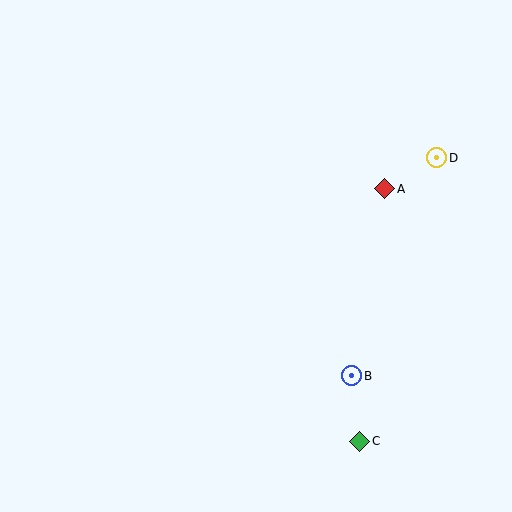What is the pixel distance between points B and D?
The distance between B and D is 234 pixels.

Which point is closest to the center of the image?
Point A at (385, 189) is closest to the center.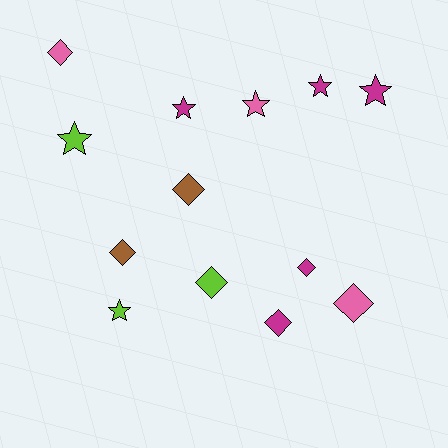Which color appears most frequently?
Magenta, with 5 objects.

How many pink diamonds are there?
There are 2 pink diamonds.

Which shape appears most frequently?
Diamond, with 7 objects.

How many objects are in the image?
There are 13 objects.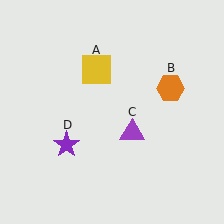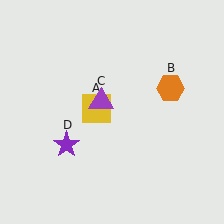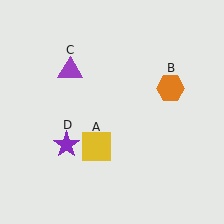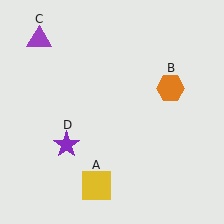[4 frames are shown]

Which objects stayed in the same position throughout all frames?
Orange hexagon (object B) and purple star (object D) remained stationary.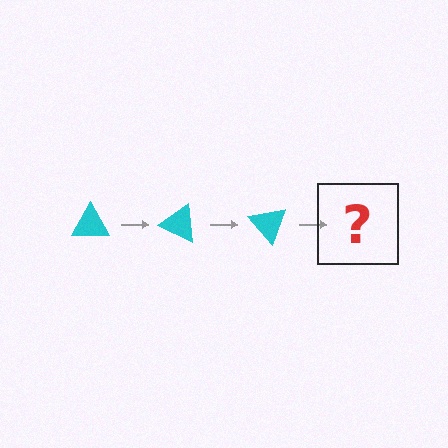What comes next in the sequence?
The next element should be a cyan triangle rotated 75 degrees.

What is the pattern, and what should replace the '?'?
The pattern is that the triangle rotates 25 degrees each step. The '?' should be a cyan triangle rotated 75 degrees.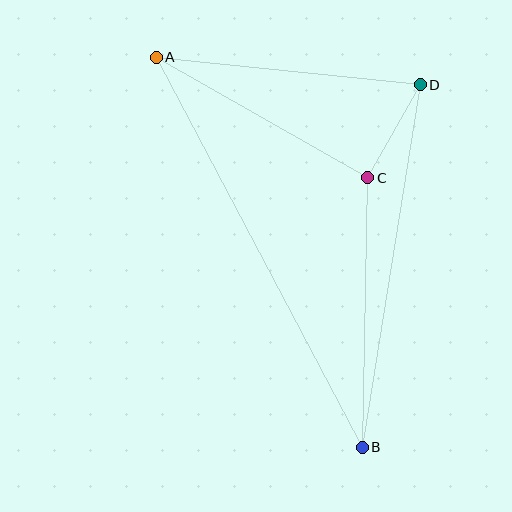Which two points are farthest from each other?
Points A and B are farthest from each other.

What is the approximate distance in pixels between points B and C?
The distance between B and C is approximately 270 pixels.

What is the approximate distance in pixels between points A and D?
The distance between A and D is approximately 265 pixels.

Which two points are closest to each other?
Points C and D are closest to each other.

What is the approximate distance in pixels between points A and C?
The distance between A and C is approximately 243 pixels.